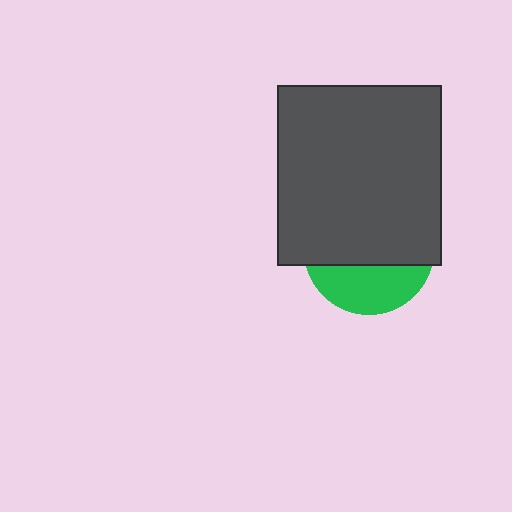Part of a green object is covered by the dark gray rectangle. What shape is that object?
It is a circle.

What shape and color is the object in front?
The object in front is a dark gray rectangle.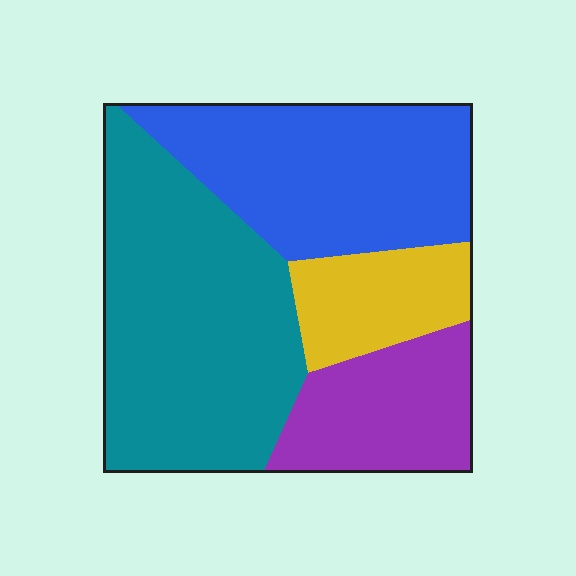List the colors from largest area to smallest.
From largest to smallest: teal, blue, purple, yellow.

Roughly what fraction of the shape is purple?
Purple covers 17% of the shape.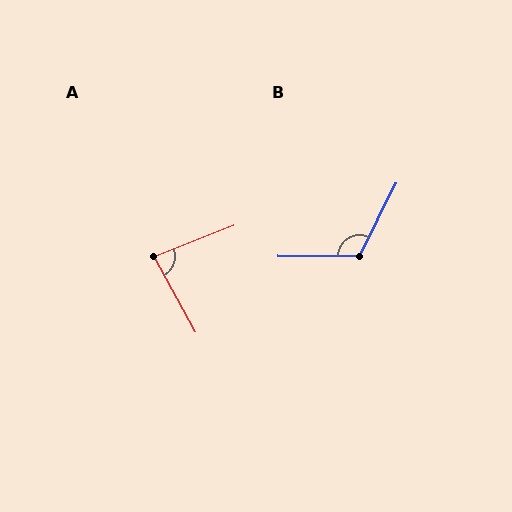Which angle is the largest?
B, at approximately 116 degrees.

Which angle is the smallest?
A, at approximately 82 degrees.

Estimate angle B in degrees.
Approximately 116 degrees.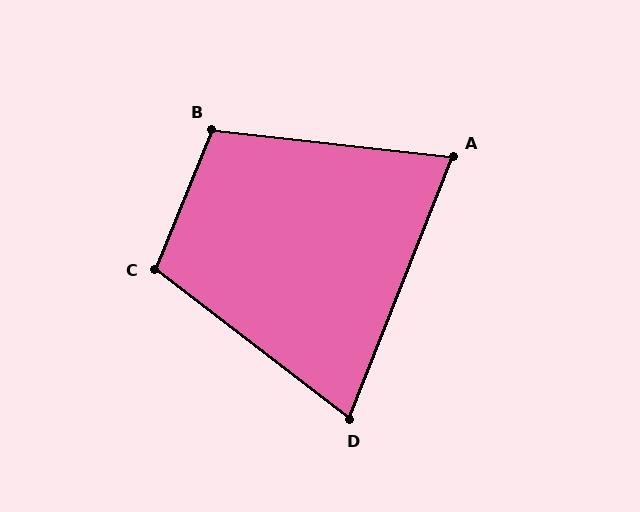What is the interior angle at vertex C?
Approximately 105 degrees (obtuse).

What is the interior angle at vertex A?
Approximately 75 degrees (acute).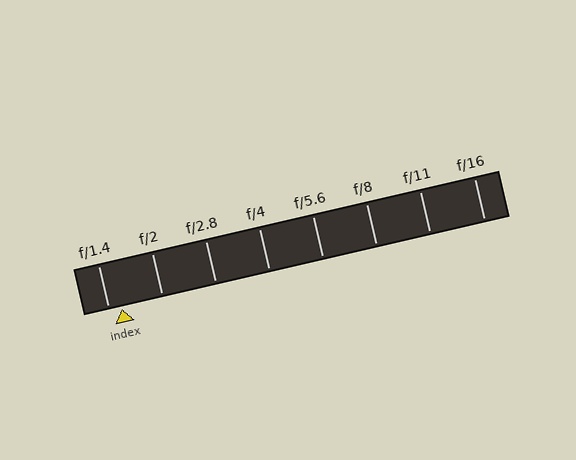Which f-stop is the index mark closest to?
The index mark is closest to f/1.4.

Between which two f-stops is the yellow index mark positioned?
The index mark is between f/1.4 and f/2.